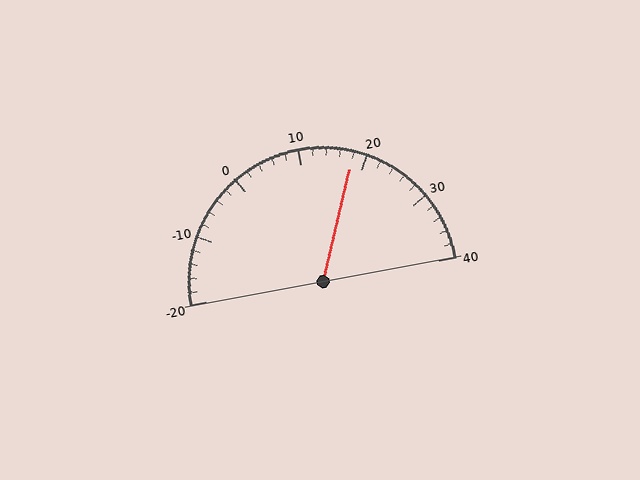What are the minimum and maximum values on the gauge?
The gauge ranges from -20 to 40.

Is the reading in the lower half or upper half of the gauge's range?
The reading is in the upper half of the range (-20 to 40).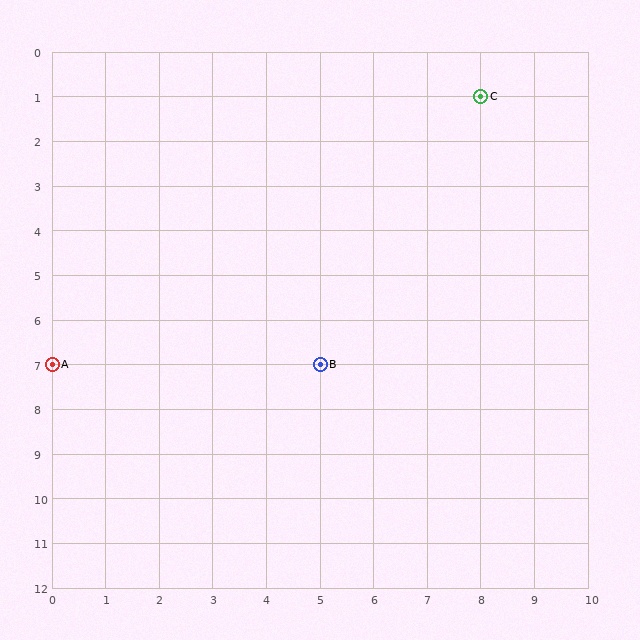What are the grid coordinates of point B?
Point B is at grid coordinates (5, 7).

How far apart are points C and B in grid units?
Points C and B are 3 columns and 6 rows apart (about 6.7 grid units diagonally).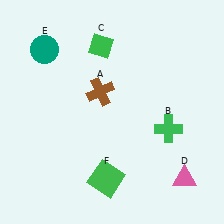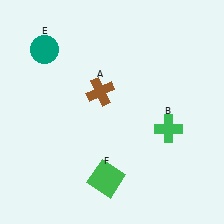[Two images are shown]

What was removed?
The green diamond (C), the pink triangle (D) were removed in Image 2.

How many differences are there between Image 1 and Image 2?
There are 2 differences between the two images.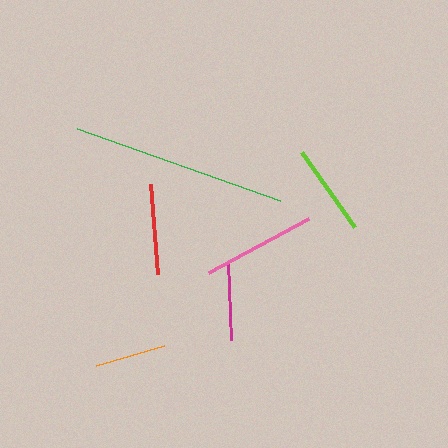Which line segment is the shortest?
The orange line is the shortest at approximately 71 pixels.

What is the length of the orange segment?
The orange segment is approximately 71 pixels long.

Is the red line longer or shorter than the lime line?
The lime line is longer than the red line.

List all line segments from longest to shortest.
From longest to shortest: green, pink, lime, red, magenta, orange.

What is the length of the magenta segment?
The magenta segment is approximately 78 pixels long.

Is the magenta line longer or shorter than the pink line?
The pink line is longer than the magenta line.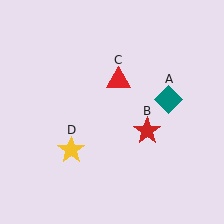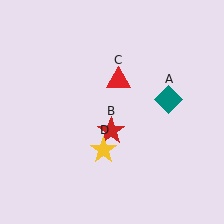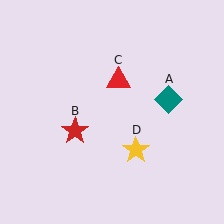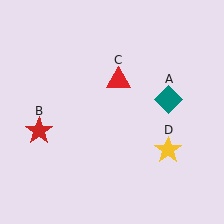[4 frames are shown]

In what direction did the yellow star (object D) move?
The yellow star (object D) moved right.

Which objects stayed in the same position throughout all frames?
Teal diamond (object A) and red triangle (object C) remained stationary.